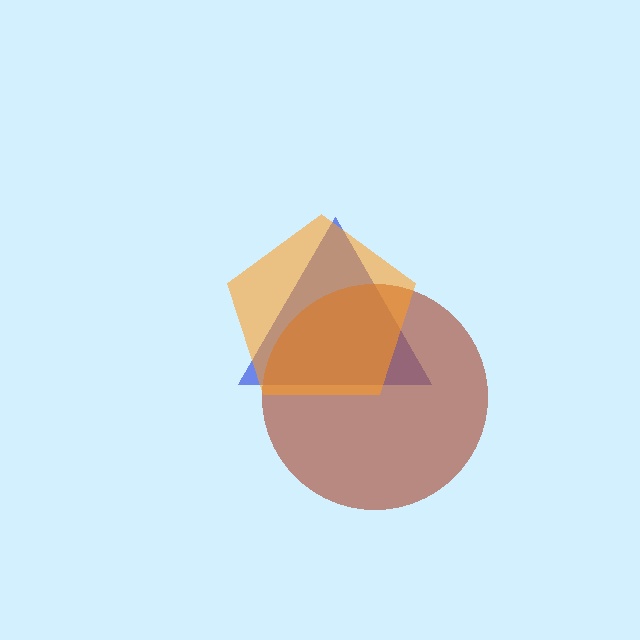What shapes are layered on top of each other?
The layered shapes are: a blue triangle, a brown circle, an orange pentagon.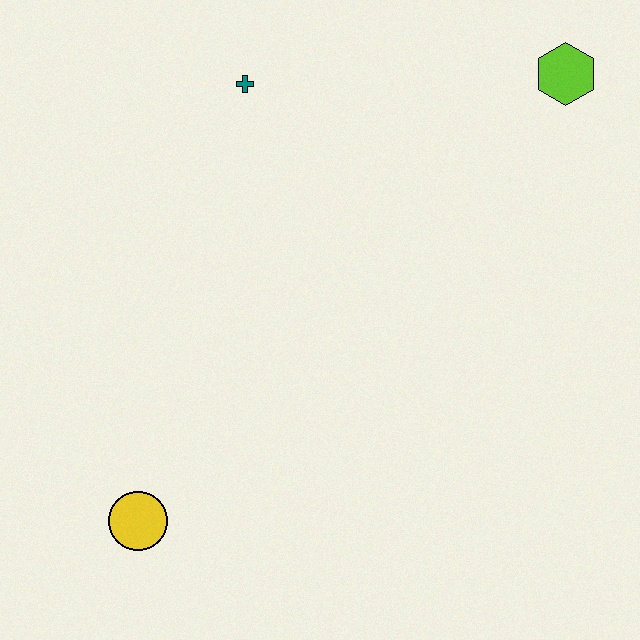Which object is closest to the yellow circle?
The teal cross is closest to the yellow circle.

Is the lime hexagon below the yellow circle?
No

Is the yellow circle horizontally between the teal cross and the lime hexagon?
No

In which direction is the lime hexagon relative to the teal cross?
The lime hexagon is to the right of the teal cross.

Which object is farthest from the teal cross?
The yellow circle is farthest from the teal cross.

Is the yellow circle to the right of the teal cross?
No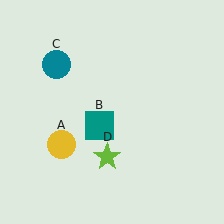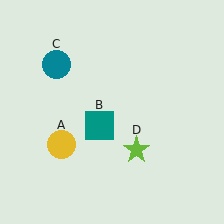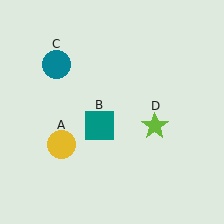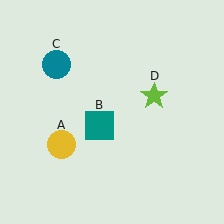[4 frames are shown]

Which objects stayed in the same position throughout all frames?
Yellow circle (object A) and teal square (object B) and teal circle (object C) remained stationary.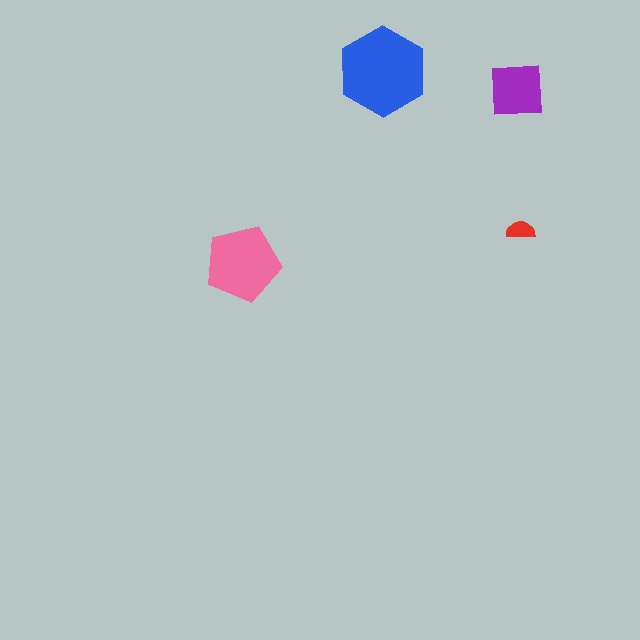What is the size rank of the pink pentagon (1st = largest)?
2nd.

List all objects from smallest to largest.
The red semicircle, the purple square, the pink pentagon, the blue hexagon.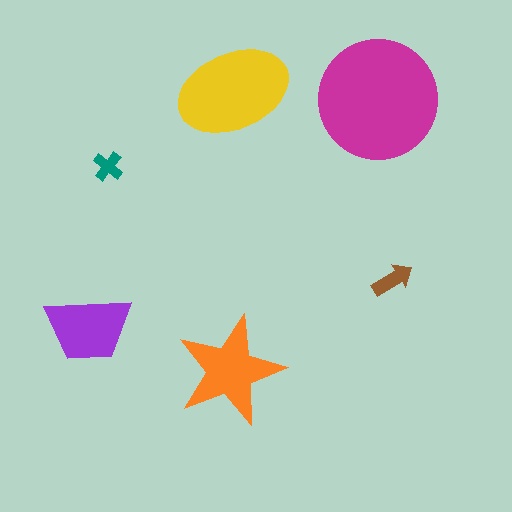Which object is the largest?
The magenta circle.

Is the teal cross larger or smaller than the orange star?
Smaller.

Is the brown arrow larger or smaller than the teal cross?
Larger.